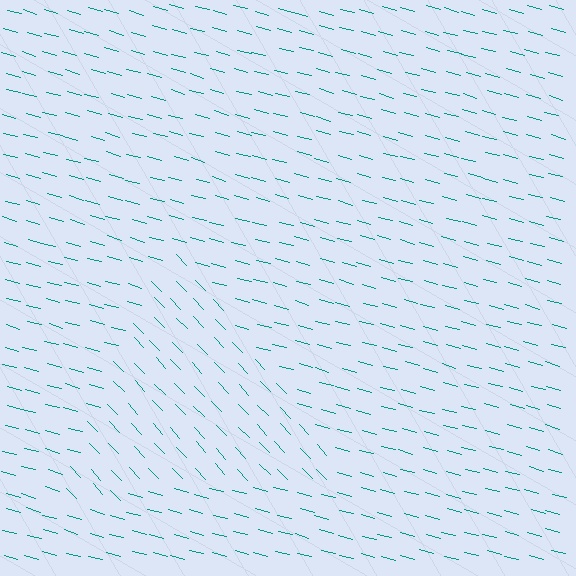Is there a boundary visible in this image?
Yes, there is a texture boundary formed by a change in line orientation.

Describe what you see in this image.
The image is filled with small teal line segments. A triangle region in the image has lines oriented differently from the surrounding lines, creating a visible texture boundary.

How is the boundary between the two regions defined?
The boundary is defined purely by a change in line orientation (approximately 31 degrees difference). All lines are the same color and thickness.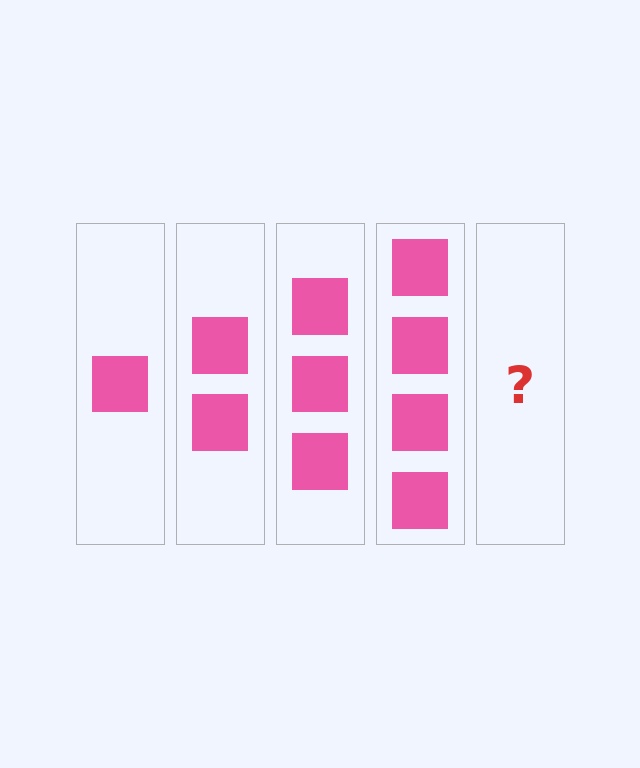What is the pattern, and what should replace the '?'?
The pattern is that each step adds one more square. The '?' should be 5 squares.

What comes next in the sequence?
The next element should be 5 squares.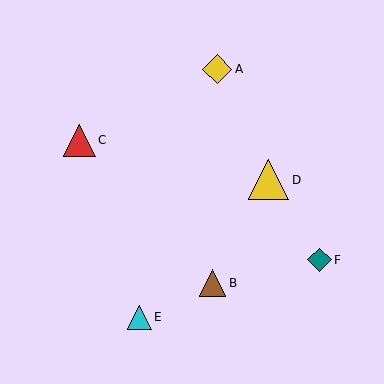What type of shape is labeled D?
Shape D is a yellow triangle.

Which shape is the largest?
The yellow triangle (labeled D) is the largest.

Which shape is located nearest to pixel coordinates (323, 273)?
The teal diamond (labeled F) at (319, 260) is nearest to that location.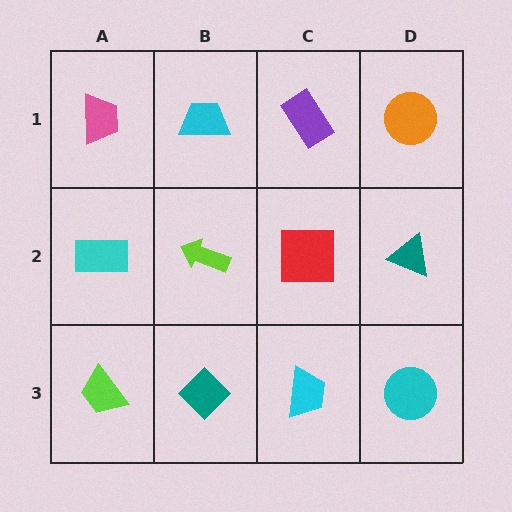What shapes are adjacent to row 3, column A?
A cyan rectangle (row 2, column A), a teal diamond (row 3, column B).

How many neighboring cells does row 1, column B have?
3.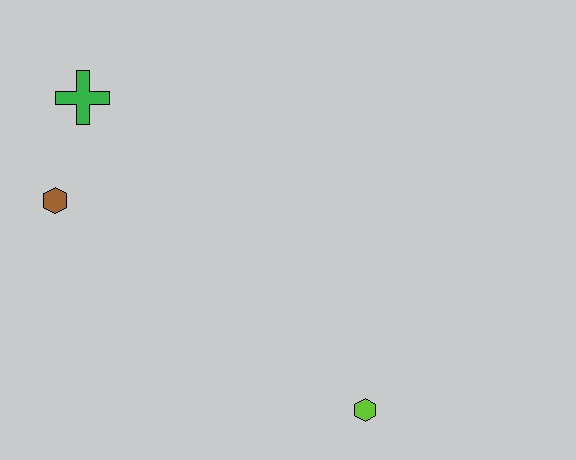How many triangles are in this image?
There are no triangles.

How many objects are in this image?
There are 3 objects.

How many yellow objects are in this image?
There are no yellow objects.